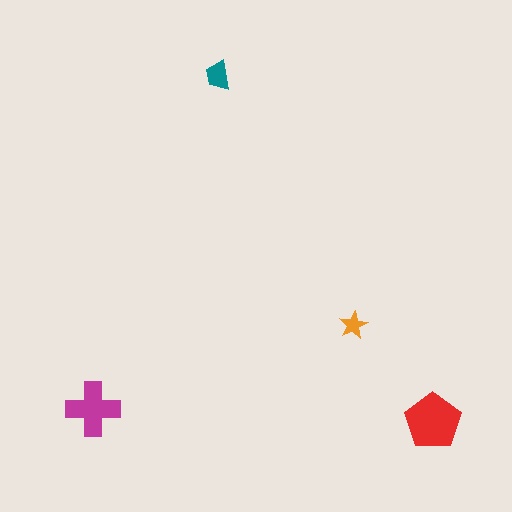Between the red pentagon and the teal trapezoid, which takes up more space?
The red pentagon.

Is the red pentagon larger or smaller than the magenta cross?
Larger.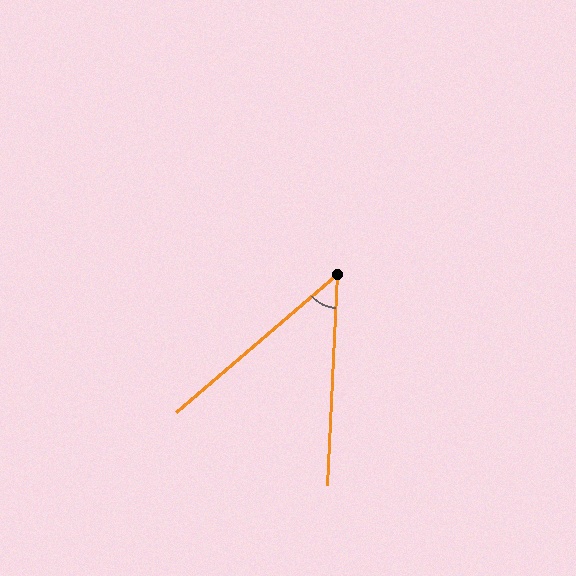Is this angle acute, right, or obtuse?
It is acute.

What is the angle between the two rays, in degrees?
Approximately 47 degrees.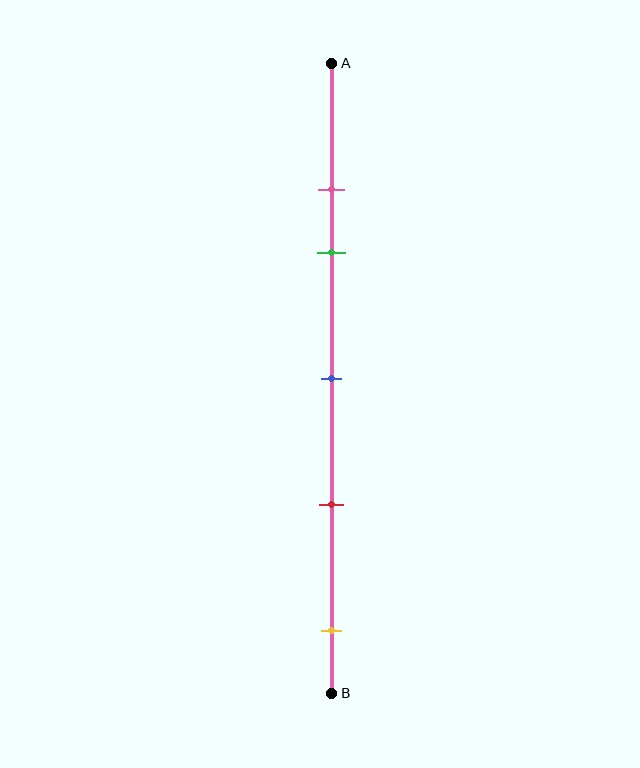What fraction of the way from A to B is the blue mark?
The blue mark is approximately 50% (0.5) of the way from A to B.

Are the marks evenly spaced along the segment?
No, the marks are not evenly spaced.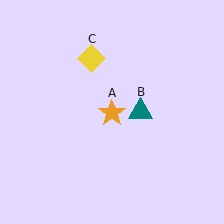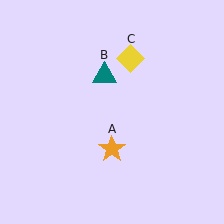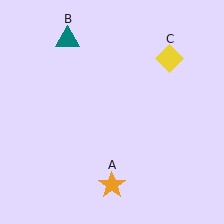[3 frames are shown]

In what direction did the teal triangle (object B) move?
The teal triangle (object B) moved up and to the left.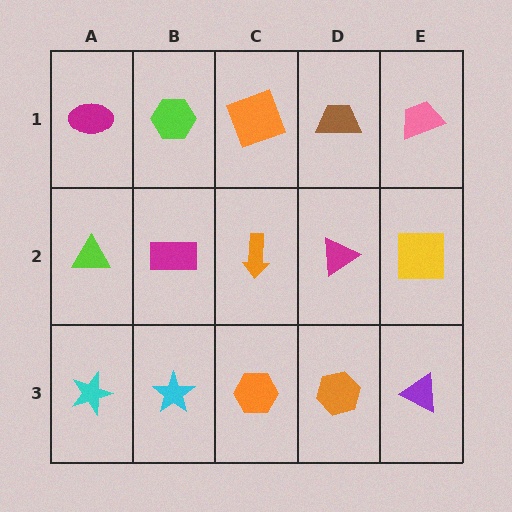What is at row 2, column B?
A magenta rectangle.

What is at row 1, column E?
A pink trapezoid.